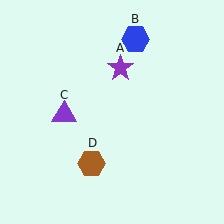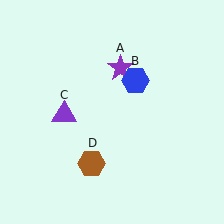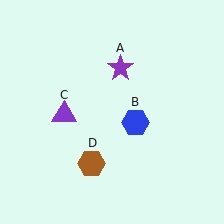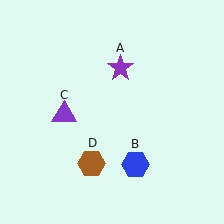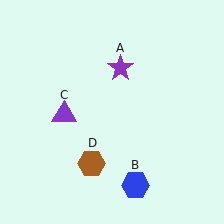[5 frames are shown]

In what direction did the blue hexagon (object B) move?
The blue hexagon (object B) moved down.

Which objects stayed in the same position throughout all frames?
Purple star (object A) and purple triangle (object C) and brown hexagon (object D) remained stationary.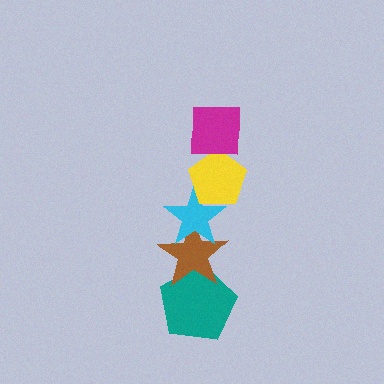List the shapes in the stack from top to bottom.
From top to bottom: the magenta square, the yellow pentagon, the cyan star, the brown star, the teal pentagon.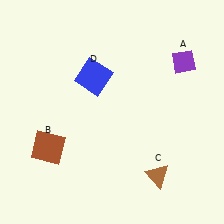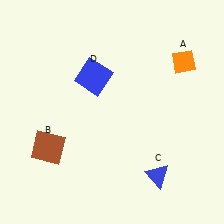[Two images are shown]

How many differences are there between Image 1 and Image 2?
There are 2 differences between the two images.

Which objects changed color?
A changed from purple to orange. C changed from brown to blue.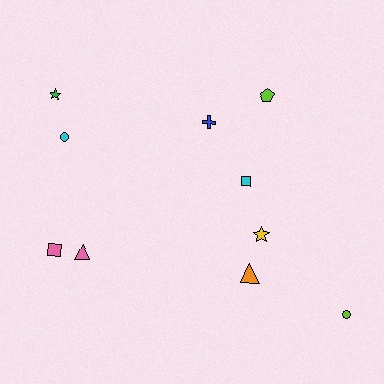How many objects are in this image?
There are 10 objects.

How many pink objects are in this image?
There are 2 pink objects.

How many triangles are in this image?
There are 2 triangles.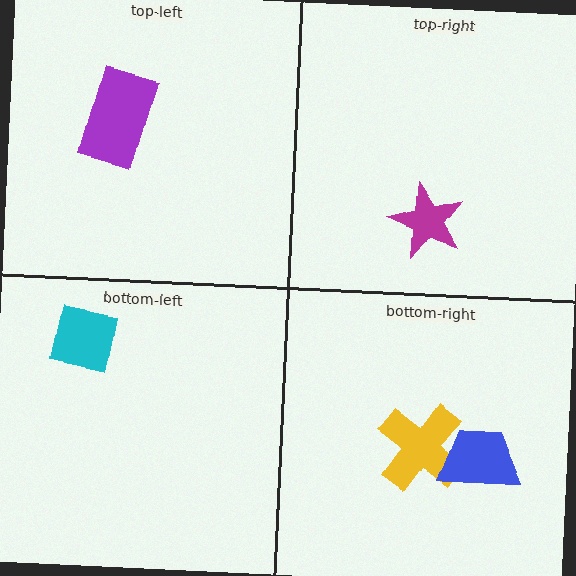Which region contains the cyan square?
The bottom-left region.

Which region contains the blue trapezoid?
The bottom-right region.